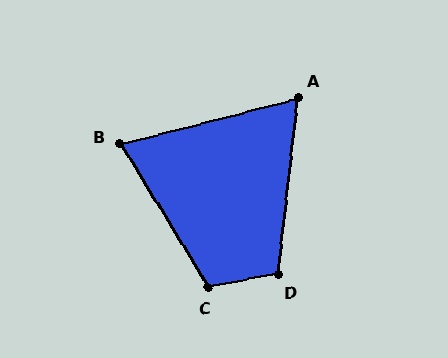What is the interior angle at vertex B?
Approximately 73 degrees (acute).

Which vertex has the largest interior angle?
C, at approximately 111 degrees.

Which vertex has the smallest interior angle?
A, at approximately 69 degrees.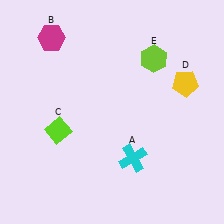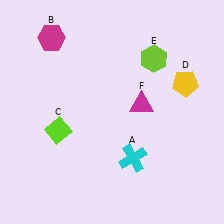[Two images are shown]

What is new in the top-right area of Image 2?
A magenta triangle (F) was added in the top-right area of Image 2.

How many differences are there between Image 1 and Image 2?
There is 1 difference between the two images.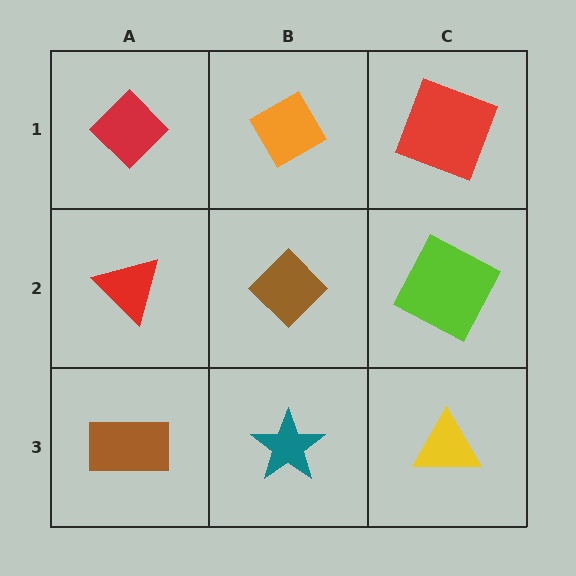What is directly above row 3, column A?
A red triangle.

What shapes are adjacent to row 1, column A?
A red triangle (row 2, column A), an orange diamond (row 1, column B).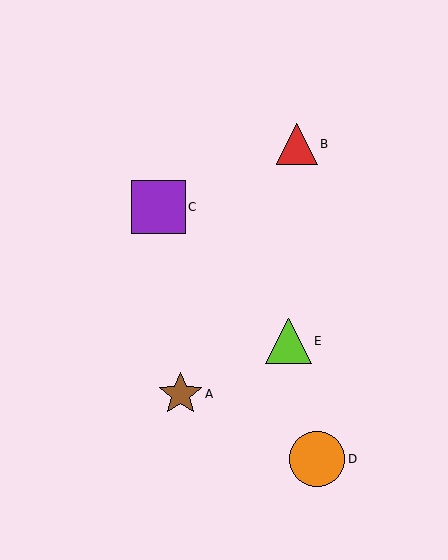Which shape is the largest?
The orange circle (labeled D) is the largest.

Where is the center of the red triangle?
The center of the red triangle is at (297, 144).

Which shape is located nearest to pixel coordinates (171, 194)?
The purple square (labeled C) at (159, 207) is nearest to that location.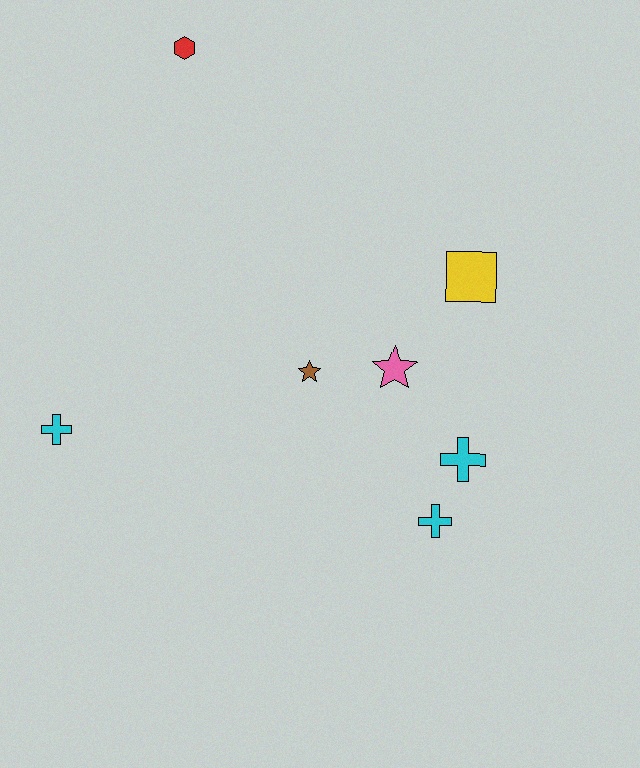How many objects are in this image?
There are 7 objects.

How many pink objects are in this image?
There is 1 pink object.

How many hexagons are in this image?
There is 1 hexagon.